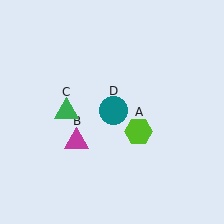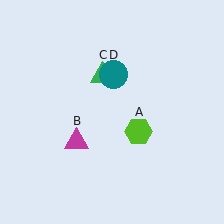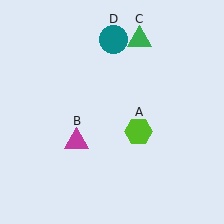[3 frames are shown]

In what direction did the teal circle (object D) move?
The teal circle (object D) moved up.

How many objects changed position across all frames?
2 objects changed position: green triangle (object C), teal circle (object D).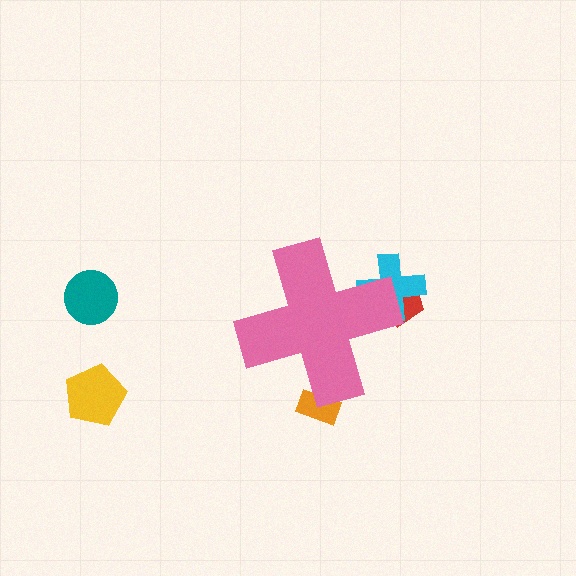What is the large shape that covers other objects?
A pink cross.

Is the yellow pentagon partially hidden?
No, the yellow pentagon is fully visible.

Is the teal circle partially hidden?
No, the teal circle is fully visible.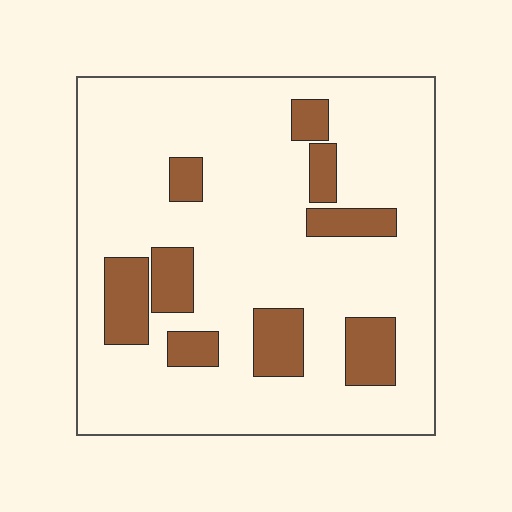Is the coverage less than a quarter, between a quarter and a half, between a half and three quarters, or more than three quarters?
Less than a quarter.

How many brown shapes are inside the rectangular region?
9.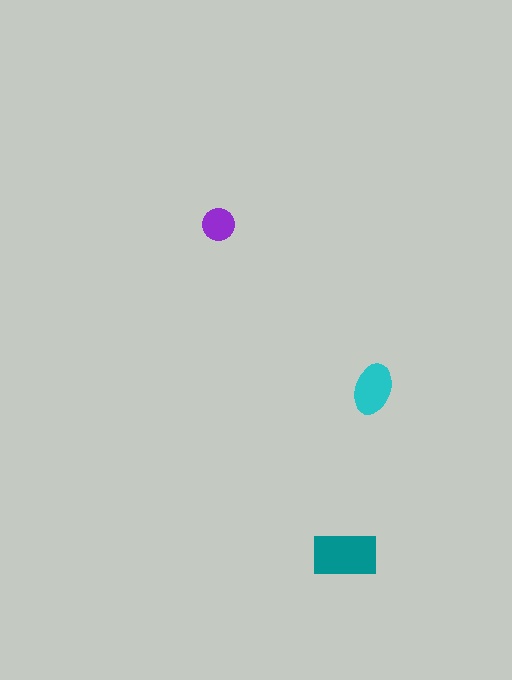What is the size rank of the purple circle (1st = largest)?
3rd.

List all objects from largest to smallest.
The teal rectangle, the cyan ellipse, the purple circle.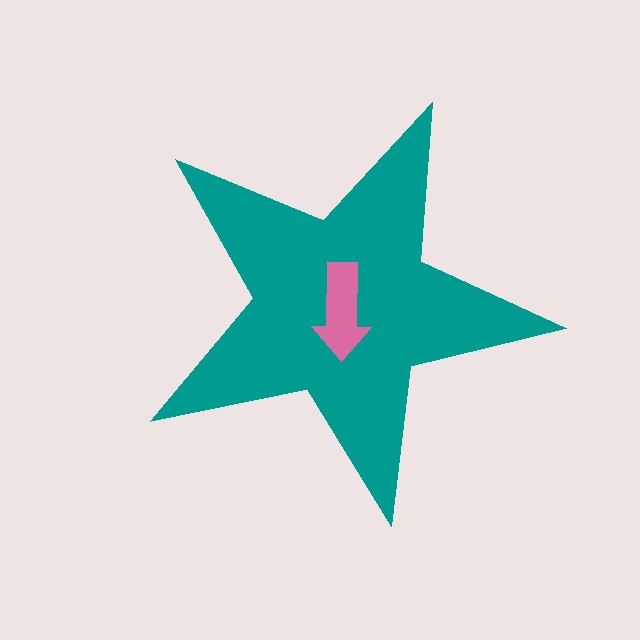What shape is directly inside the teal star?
The pink arrow.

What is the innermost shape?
The pink arrow.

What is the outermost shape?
The teal star.